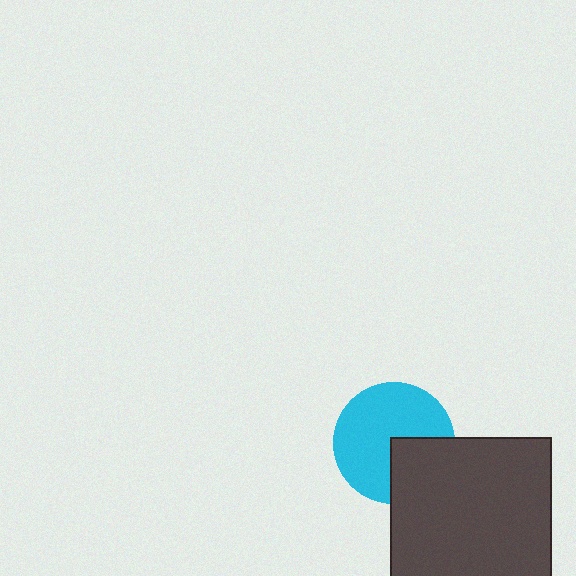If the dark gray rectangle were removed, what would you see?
You would see the complete cyan circle.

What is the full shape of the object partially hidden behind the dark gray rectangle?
The partially hidden object is a cyan circle.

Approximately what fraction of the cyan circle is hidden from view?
Roughly 30% of the cyan circle is hidden behind the dark gray rectangle.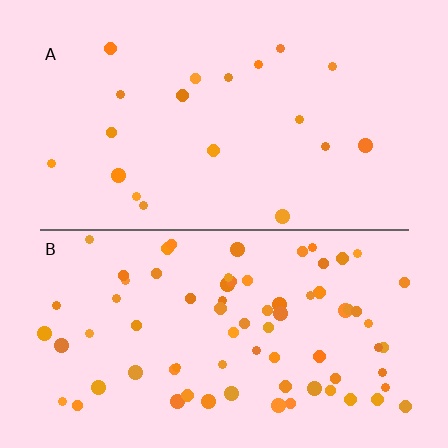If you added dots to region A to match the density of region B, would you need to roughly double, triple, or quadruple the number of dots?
Approximately quadruple.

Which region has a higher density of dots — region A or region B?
B (the bottom).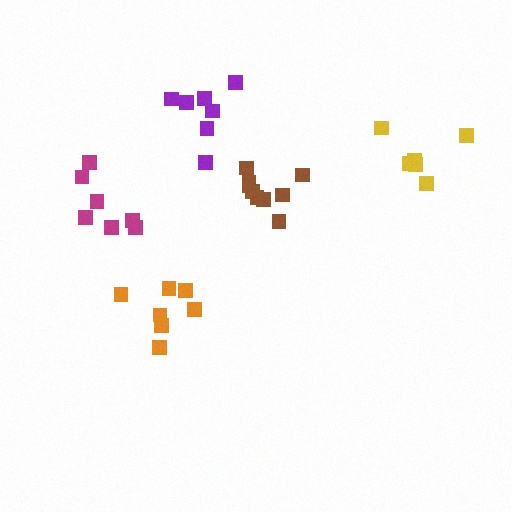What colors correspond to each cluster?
The clusters are colored: yellow, orange, purple, magenta, brown.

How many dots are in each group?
Group 1: 6 dots, Group 2: 7 dots, Group 3: 7 dots, Group 4: 7 dots, Group 5: 10 dots (37 total).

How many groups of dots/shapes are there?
There are 5 groups.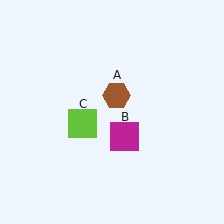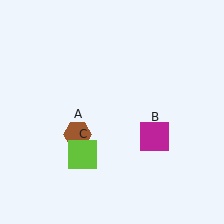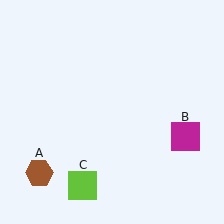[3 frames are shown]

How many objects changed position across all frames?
3 objects changed position: brown hexagon (object A), magenta square (object B), lime square (object C).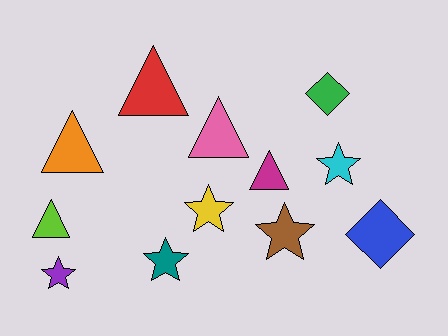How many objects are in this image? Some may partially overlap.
There are 12 objects.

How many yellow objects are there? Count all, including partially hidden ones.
There is 1 yellow object.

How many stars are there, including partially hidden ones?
There are 5 stars.